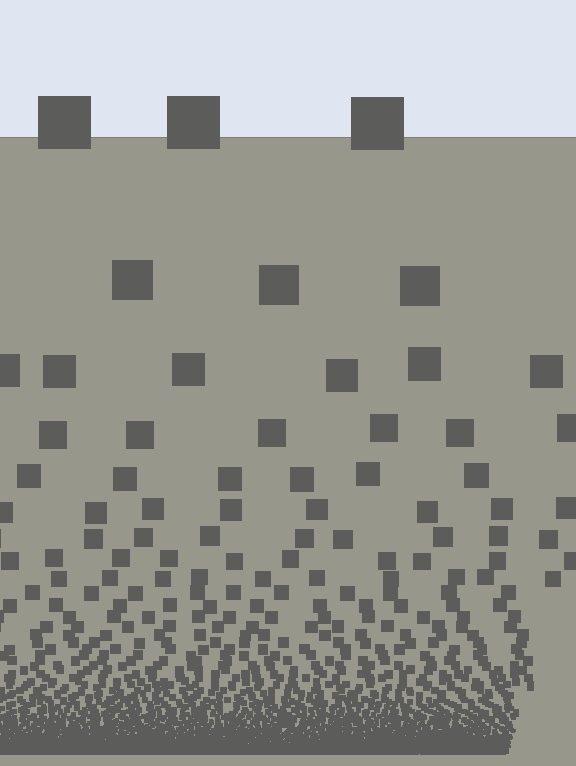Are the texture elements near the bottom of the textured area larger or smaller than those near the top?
Smaller. The gradient is inverted — elements near the bottom are smaller and denser.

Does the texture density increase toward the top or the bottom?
Density increases toward the bottom.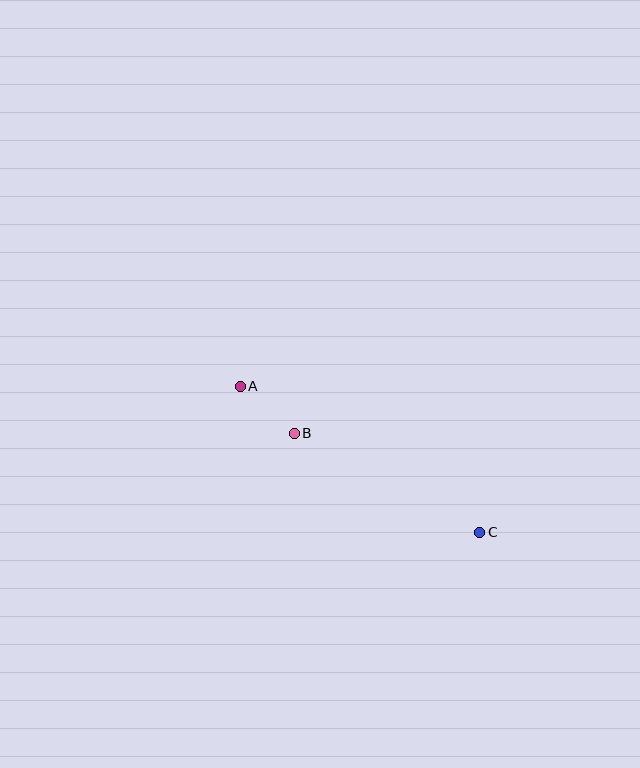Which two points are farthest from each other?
Points A and C are farthest from each other.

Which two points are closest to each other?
Points A and B are closest to each other.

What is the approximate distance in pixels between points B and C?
The distance between B and C is approximately 210 pixels.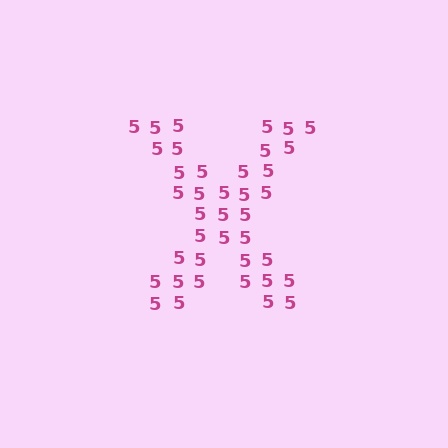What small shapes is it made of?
It is made of small digit 5's.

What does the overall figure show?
The overall figure shows the letter X.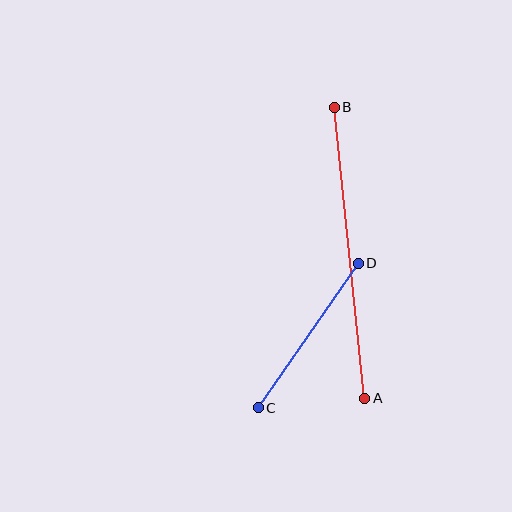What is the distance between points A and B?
The distance is approximately 292 pixels.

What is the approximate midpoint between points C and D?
The midpoint is at approximately (308, 335) pixels.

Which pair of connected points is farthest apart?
Points A and B are farthest apart.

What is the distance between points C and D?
The distance is approximately 176 pixels.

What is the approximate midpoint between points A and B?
The midpoint is at approximately (350, 253) pixels.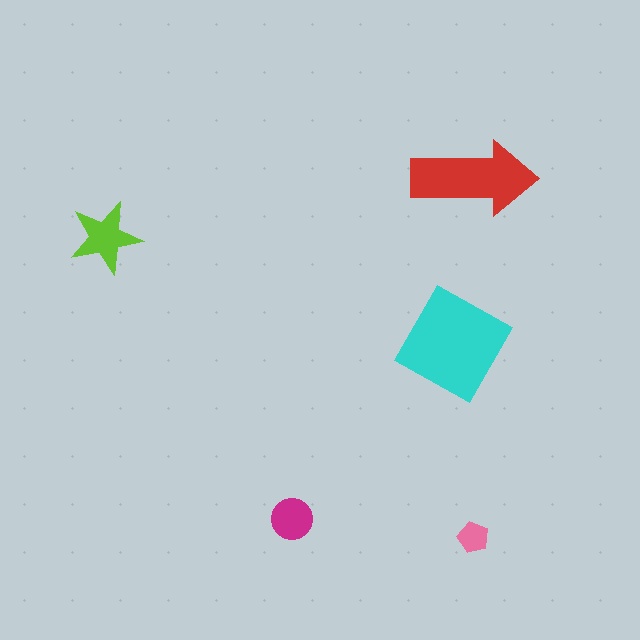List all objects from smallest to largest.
The pink pentagon, the magenta circle, the lime star, the red arrow, the cyan diamond.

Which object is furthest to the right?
The red arrow is rightmost.